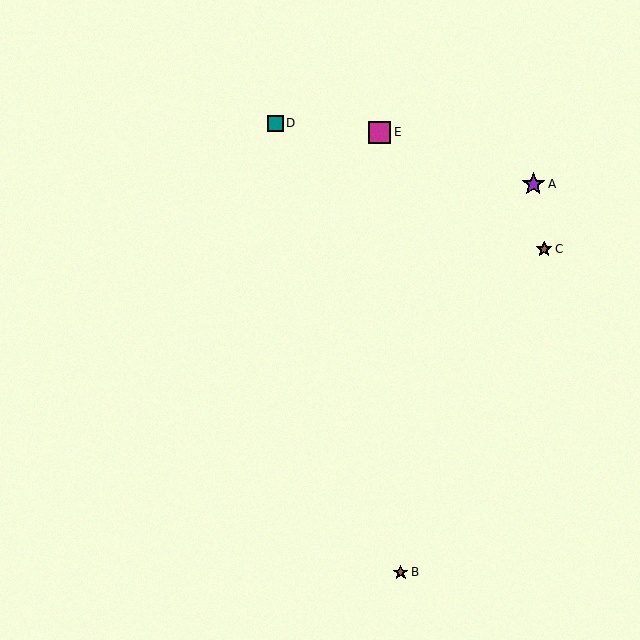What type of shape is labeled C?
Shape C is a brown star.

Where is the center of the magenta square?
The center of the magenta square is at (379, 132).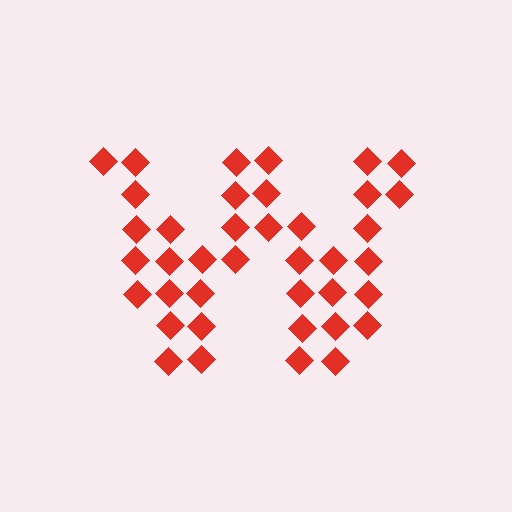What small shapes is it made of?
It is made of small diamonds.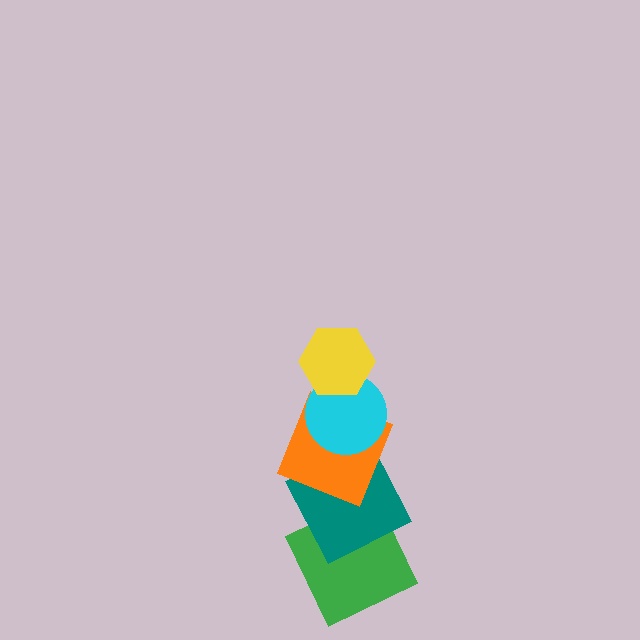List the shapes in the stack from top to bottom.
From top to bottom: the yellow hexagon, the cyan circle, the orange square, the teal square, the green square.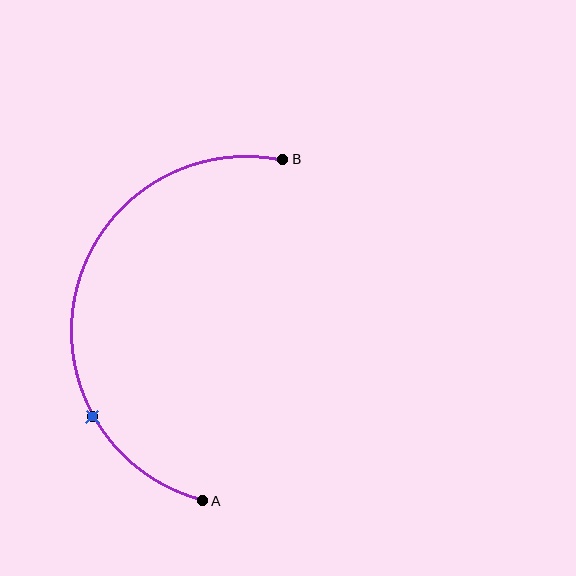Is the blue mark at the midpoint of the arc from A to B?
No. The blue mark lies on the arc but is closer to endpoint A. The arc midpoint would be at the point on the curve equidistant along the arc from both A and B.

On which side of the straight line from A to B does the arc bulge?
The arc bulges to the left of the straight line connecting A and B.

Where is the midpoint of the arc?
The arc midpoint is the point on the curve farthest from the straight line joining A and B. It sits to the left of that line.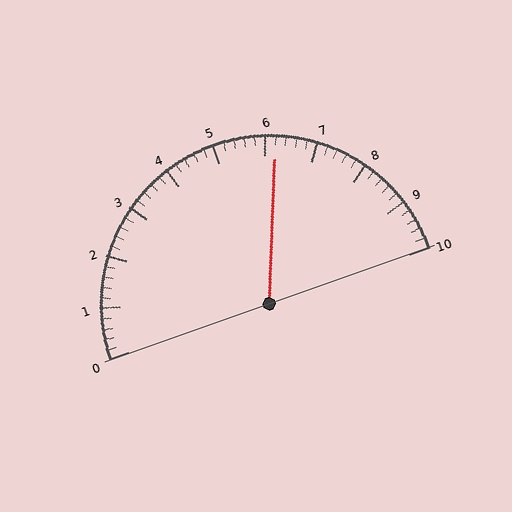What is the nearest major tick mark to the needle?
The nearest major tick mark is 6.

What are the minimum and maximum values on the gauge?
The gauge ranges from 0 to 10.